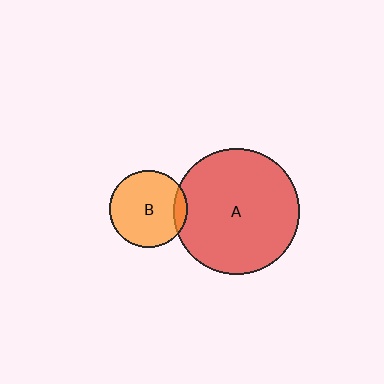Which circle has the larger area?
Circle A (red).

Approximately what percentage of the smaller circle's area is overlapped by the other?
Approximately 10%.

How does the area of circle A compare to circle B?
Approximately 2.7 times.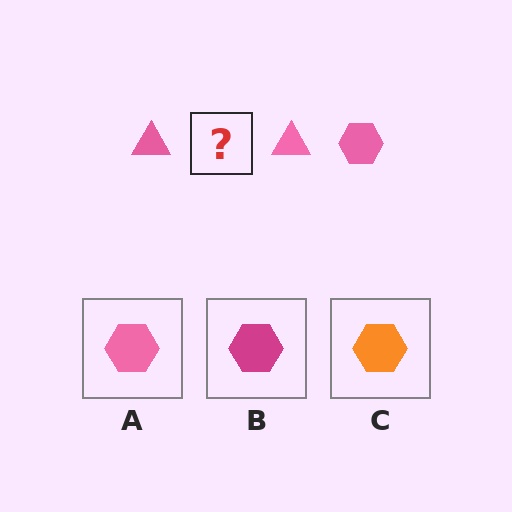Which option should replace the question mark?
Option A.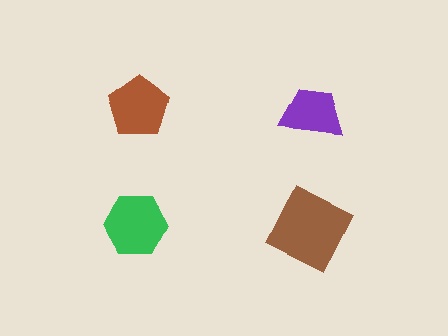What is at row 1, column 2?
A purple trapezoid.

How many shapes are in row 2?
2 shapes.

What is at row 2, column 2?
A brown square.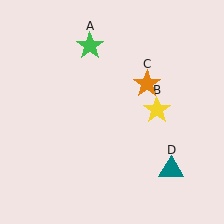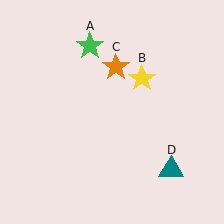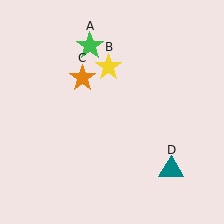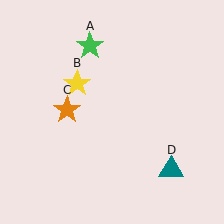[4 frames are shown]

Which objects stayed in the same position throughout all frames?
Green star (object A) and teal triangle (object D) remained stationary.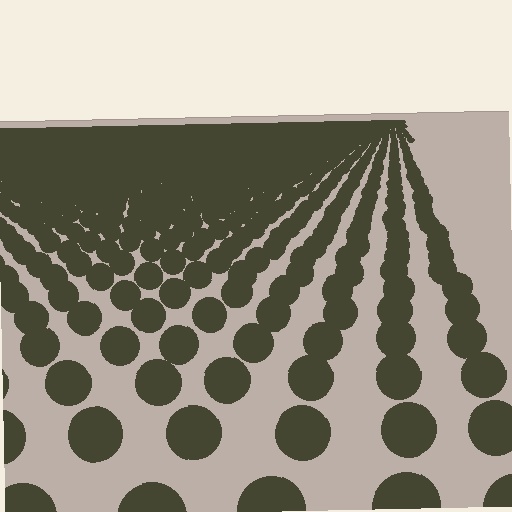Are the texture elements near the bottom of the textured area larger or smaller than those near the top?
Larger. Near the bottom, elements are closer to the viewer and appear at a bigger on-screen size.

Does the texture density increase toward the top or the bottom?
Density increases toward the top.